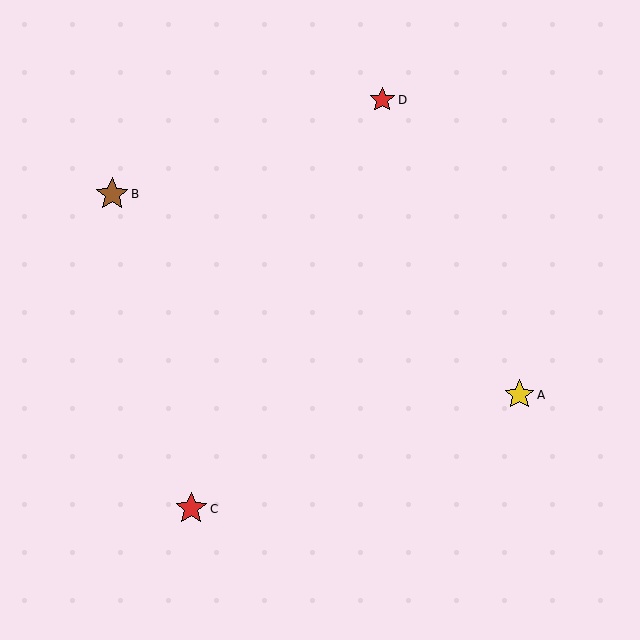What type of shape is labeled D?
Shape D is a red star.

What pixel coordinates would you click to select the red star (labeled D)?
Click at (382, 100) to select the red star D.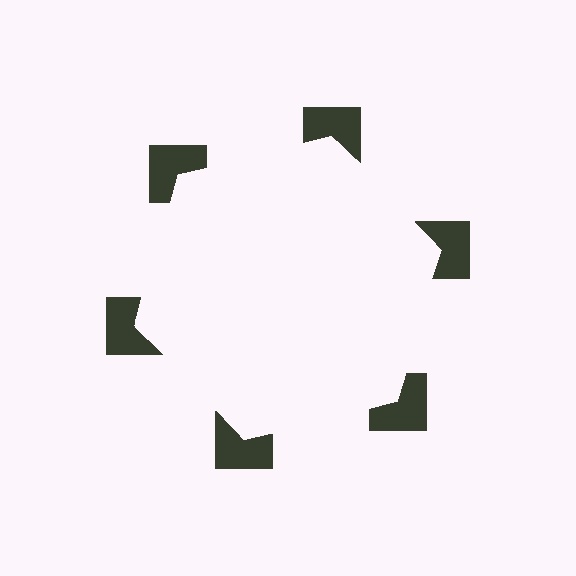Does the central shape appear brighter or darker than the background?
It typically appears slightly brighter than the background, even though no actual brightness change is drawn.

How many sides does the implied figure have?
6 sides.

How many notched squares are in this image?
There are 6 — one at each vertex of the illusory hexagon.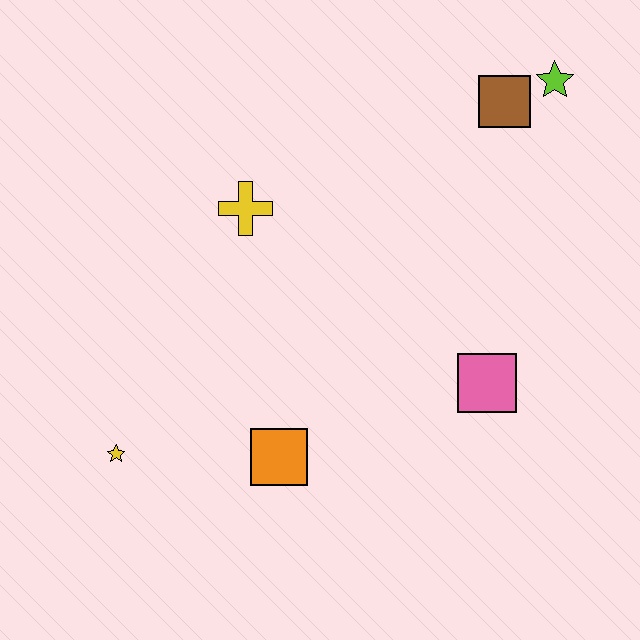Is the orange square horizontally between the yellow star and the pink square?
Yes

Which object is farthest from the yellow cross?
The lime star is farthest from the yellow cross.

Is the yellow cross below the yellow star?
No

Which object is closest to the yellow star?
The orange square is closest to the yellow star.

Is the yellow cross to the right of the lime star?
No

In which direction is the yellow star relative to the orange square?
The yellow star is to the left of the orange square.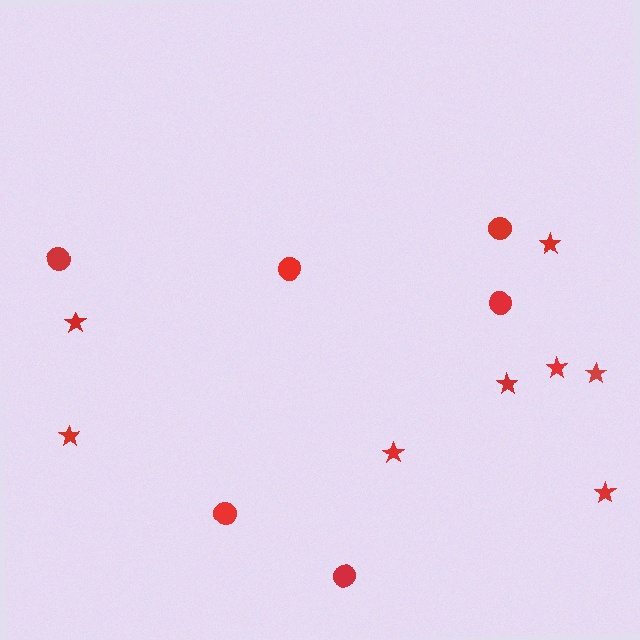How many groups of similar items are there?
There are 2 groups: one group of circles (6) and one group of stars (8).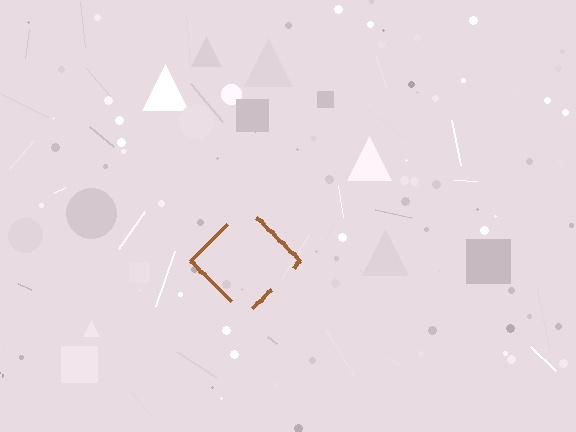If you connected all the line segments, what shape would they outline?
They would outline a diamond.